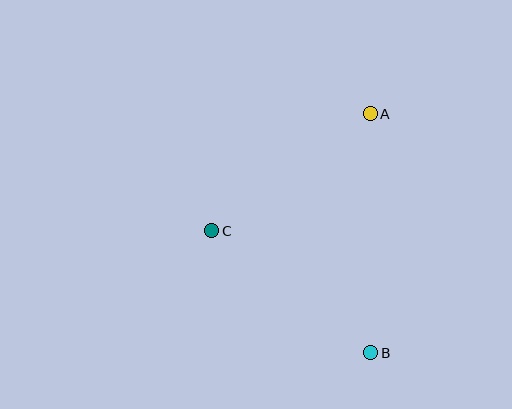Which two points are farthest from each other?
Points A and B are farthest from each other.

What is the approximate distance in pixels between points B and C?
The distance between B and C is approximately 201 pixels.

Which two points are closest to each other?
Points A and C are closest to each other.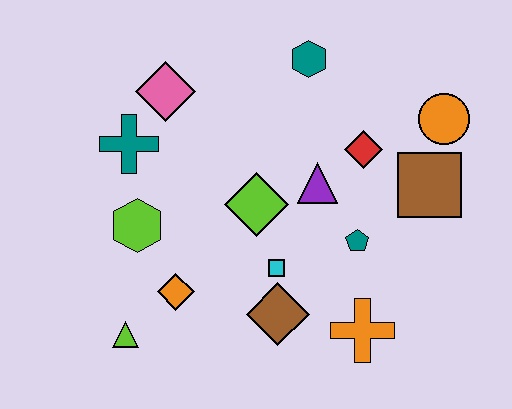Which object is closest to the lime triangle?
The orange diamond is closest to the lime triangle.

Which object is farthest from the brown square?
The lime triangle is farthest from the brown square.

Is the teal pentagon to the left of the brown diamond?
No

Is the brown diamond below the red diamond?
Yes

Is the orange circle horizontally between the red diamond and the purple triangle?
No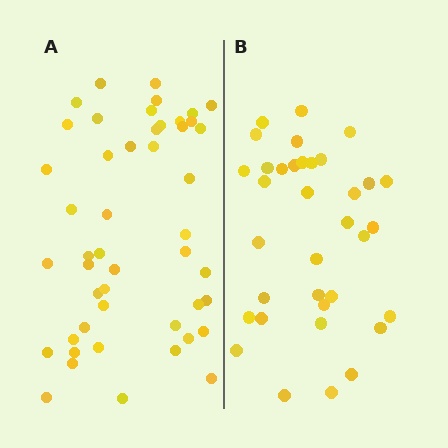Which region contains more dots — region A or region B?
Region A (the left region) has more dots.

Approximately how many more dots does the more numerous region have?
Region A has approximately 15 more dots than region B.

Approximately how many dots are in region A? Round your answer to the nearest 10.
About 50 dots. (The exact count is 48, which rounds to 50.)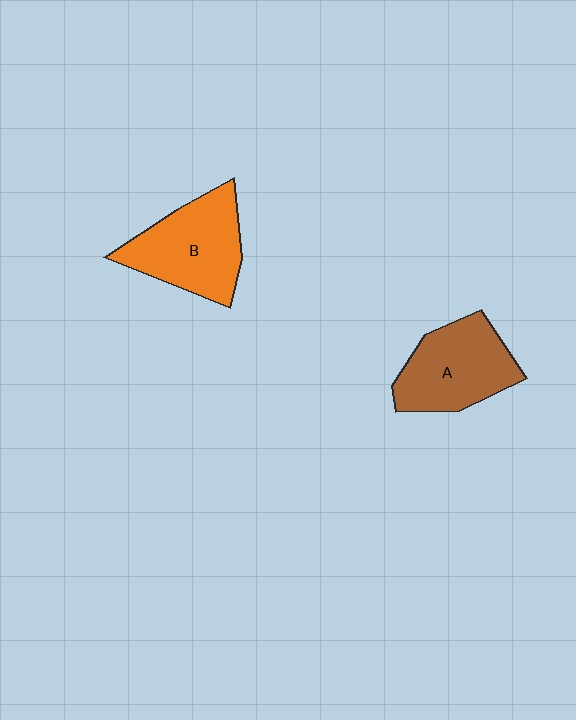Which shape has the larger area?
Shape B (orange).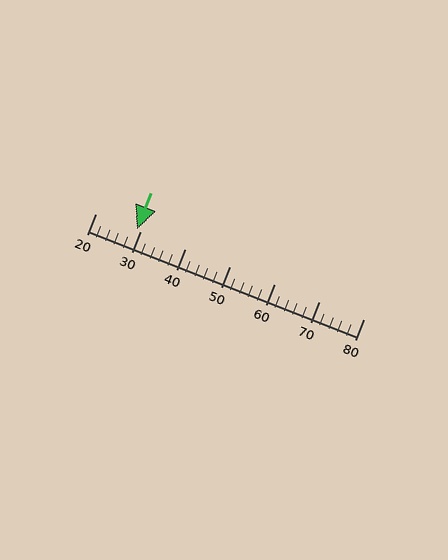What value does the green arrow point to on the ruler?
The green arrow points to approximately 29.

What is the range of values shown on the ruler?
The ruler shows values from 20 to 80.